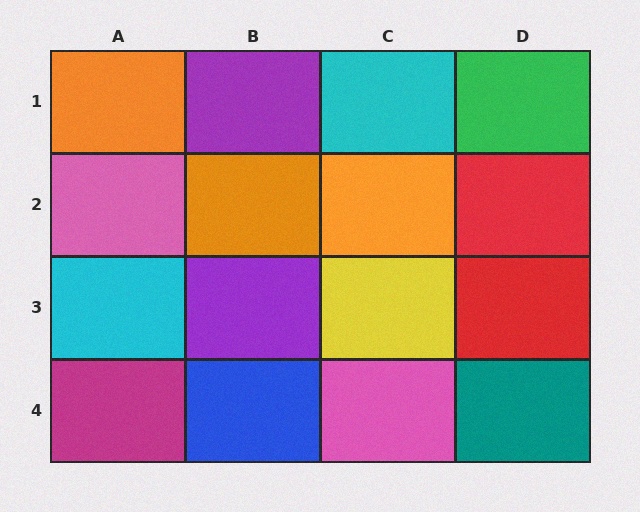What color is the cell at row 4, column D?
Teal.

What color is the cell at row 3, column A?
Cyan.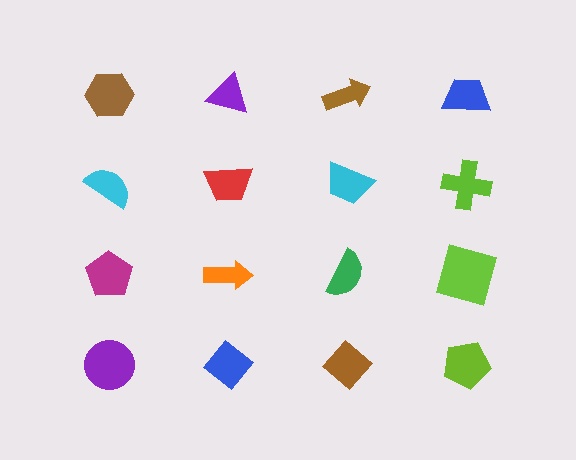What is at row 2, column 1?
A cyan semicircle.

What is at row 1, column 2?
A purple triangle.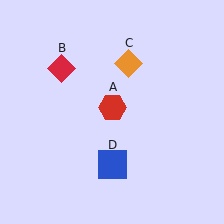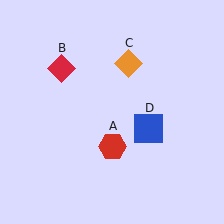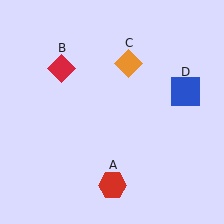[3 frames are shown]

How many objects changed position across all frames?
2 objects changed position: red hexagon (object A), blue square (object D).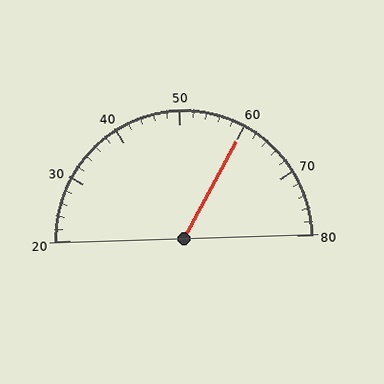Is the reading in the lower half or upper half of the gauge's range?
The reading is in the upper half of the range (20 to 80).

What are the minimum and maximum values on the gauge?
The gauge ranges from 20 to 80.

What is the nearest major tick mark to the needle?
The nearest major tick mark is 60.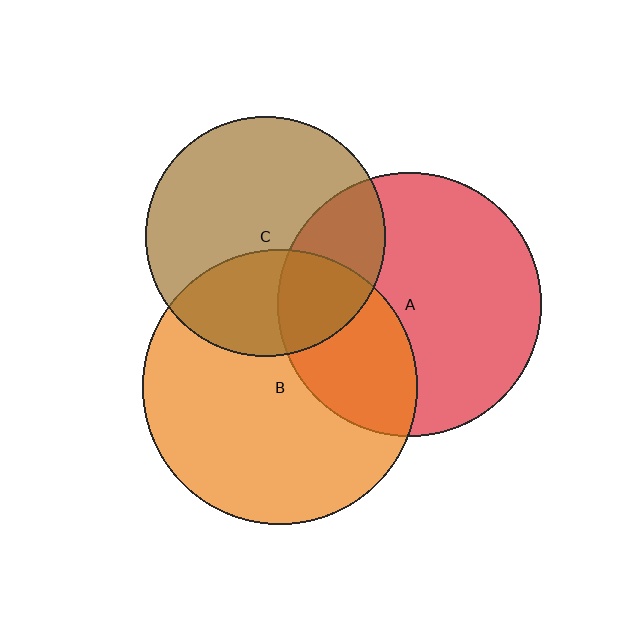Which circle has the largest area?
Circle B (orange).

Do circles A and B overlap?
Yes.